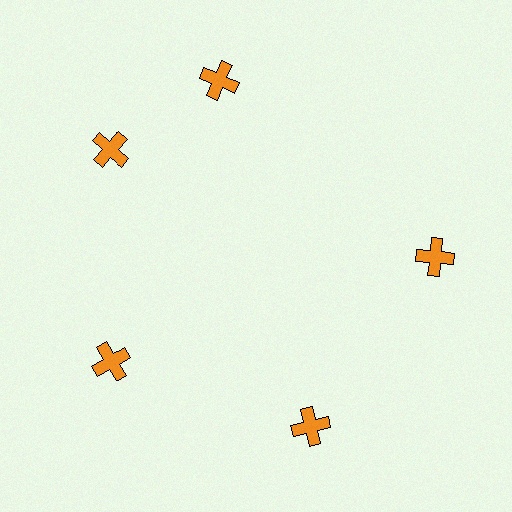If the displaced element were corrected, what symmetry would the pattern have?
It would have 5-fold rotational symmetry — the pattern would map onto itself every 72 degrees.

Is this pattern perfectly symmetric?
No. The 5 orange crosses are arranged in a ring, but one element near the 1 o'clock position is rotated out of alignment along the ring, breaking the 5-fold rotational symmetry.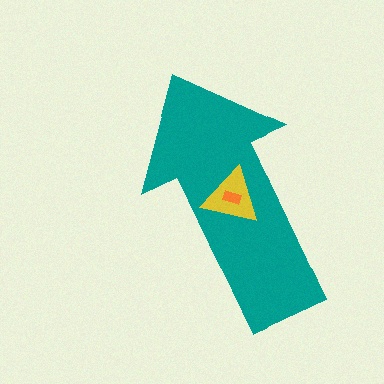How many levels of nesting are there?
3.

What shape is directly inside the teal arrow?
The yellow triangle.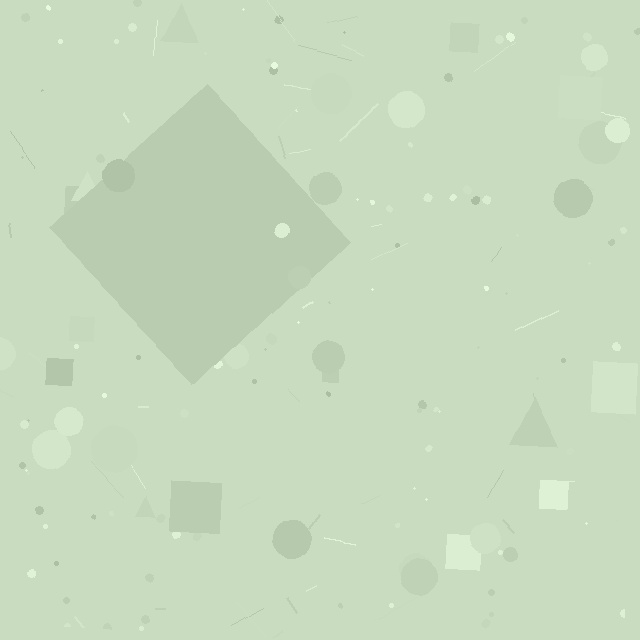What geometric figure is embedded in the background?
A diamond is embedded in the background.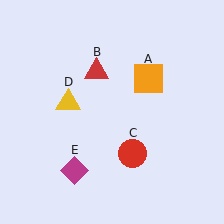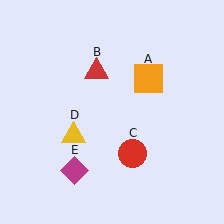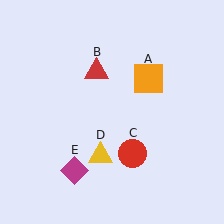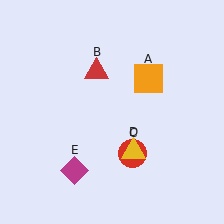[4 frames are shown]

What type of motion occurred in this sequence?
The yellow triangle (object D) rotated counterclockwise around the center of the scene.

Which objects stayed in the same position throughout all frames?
Orange square (object A) and red triangle (object B) and red circle (object C) and magenta diamond (object E) remained stationary.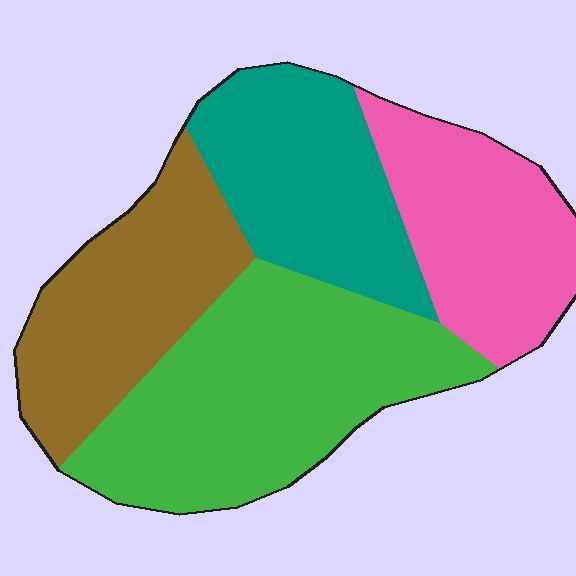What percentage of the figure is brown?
Brown covers around 25% of the figure.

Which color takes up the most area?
Green, at roughly 35%.